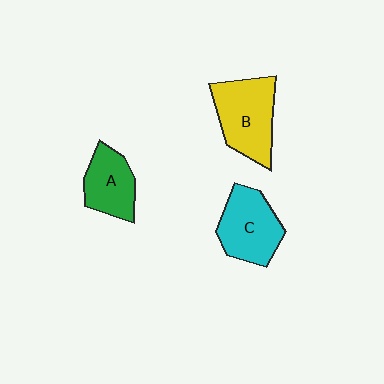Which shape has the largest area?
Shape B (yellow).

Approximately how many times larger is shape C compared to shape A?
Approximately 1.3 times.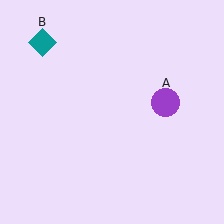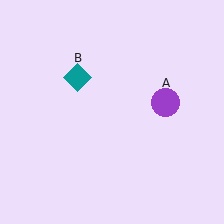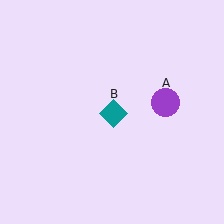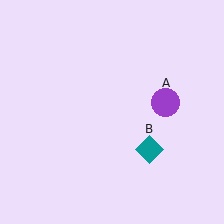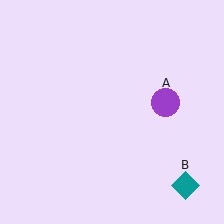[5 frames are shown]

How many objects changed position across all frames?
1 object changed position: teal diamond (object B).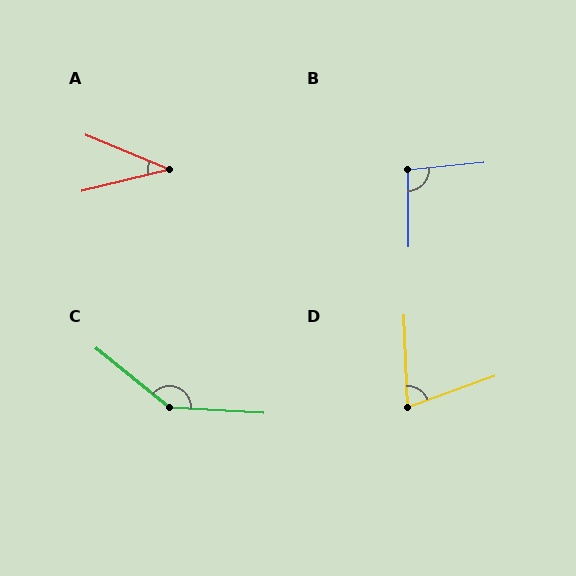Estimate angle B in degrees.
Approximately 95 degrees.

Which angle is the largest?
C, at approximately 144 degrees.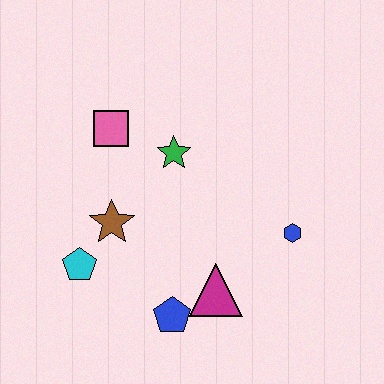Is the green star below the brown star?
No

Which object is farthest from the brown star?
The blue hexagon is farthest from the brown star.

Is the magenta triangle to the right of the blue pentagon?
Yes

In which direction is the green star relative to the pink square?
The green star is to the right of the pink square.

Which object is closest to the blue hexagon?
The magenta triangle is closest to the blue hexagon.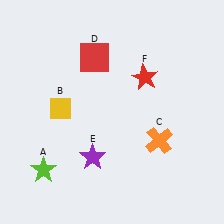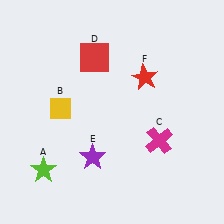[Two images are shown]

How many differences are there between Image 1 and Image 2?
There is 1 difference between the two images.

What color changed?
The cross (C) changed from orange in Image 1 to magenta in Image 2.